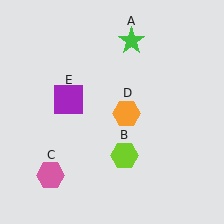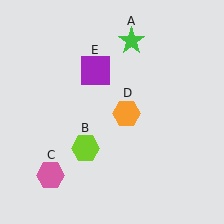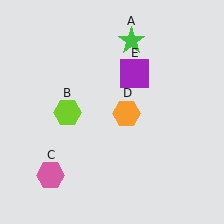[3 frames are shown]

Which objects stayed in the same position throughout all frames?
Green star (object A) and pink hexagon (object C) and orange hexagon (object D) remained stationary.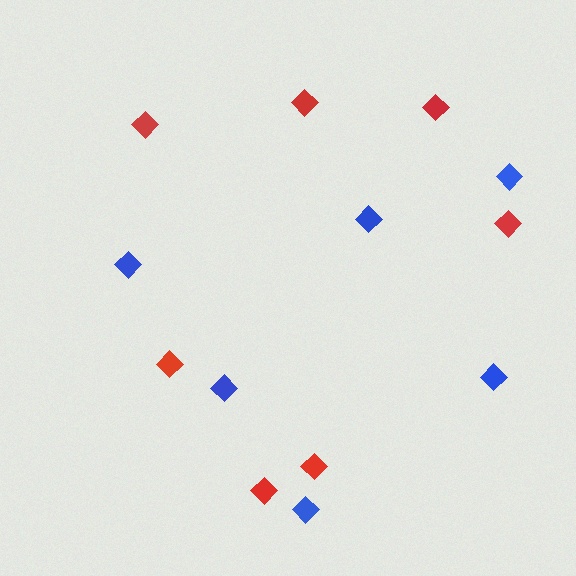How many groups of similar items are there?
There are 2 groups: one group of red diamonds (7) and one group of blue diamonds (6).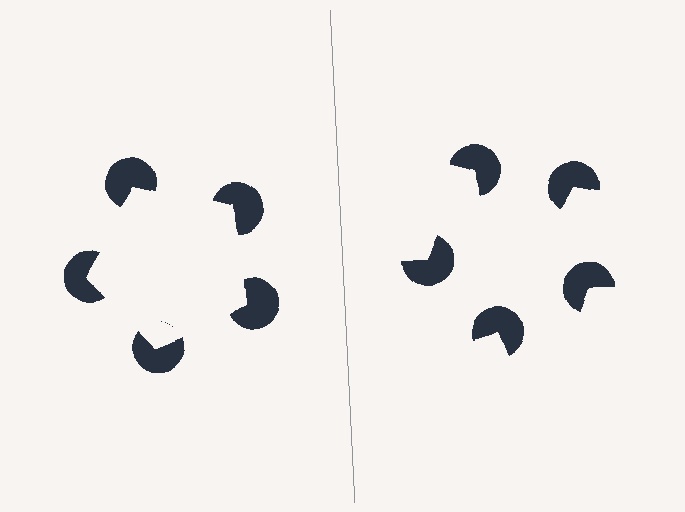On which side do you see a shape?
An illusory pentagon appears on the left side. On the right side the wedge cuts are rotated, so no coherent shape forms.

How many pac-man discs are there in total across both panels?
10 — 5 on each side.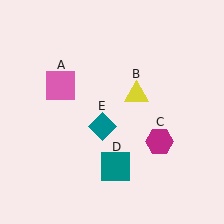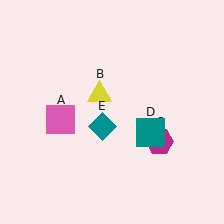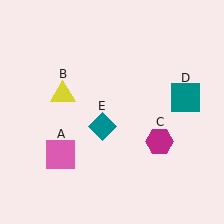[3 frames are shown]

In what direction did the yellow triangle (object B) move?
The yellow triangle (object B) moved left.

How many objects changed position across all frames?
3 objects changed position: pink square (object A), yellow triangle (object B), teal square (object D).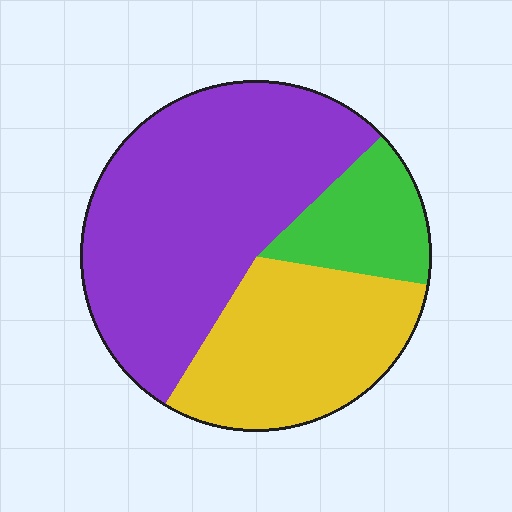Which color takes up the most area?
Purple, at roughly 55%.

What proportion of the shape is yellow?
Yellow takes up between a quarter and a half of the shape.